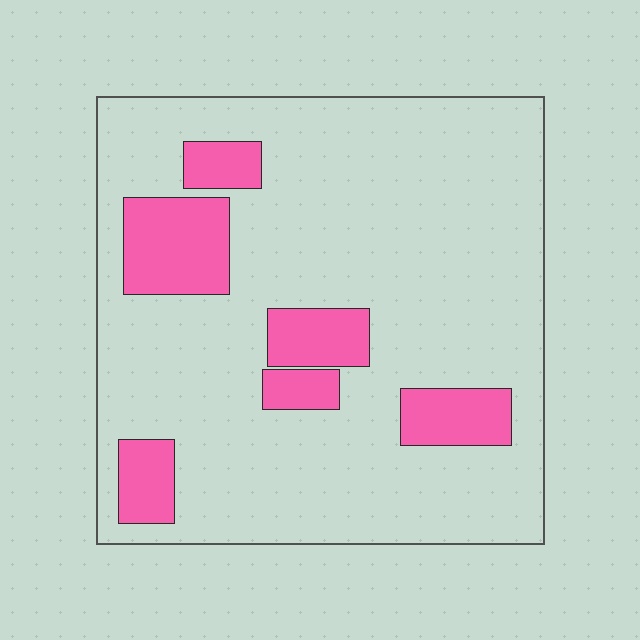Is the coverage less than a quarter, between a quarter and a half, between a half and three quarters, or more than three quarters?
Less than a quarter.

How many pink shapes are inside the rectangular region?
6.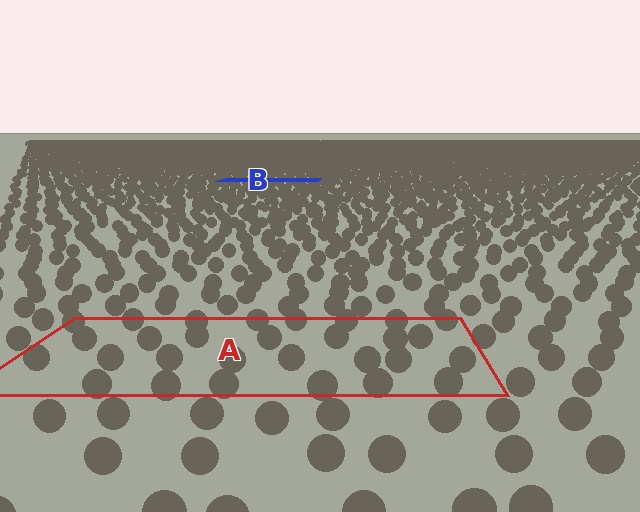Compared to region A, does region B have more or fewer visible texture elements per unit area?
Region B has more texture elements per unit area — they are packed more densely because it is farther away.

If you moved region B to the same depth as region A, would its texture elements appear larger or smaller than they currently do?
They would appear larger. At a closer depth, the same texture elements are projected at a bigger on-screen size.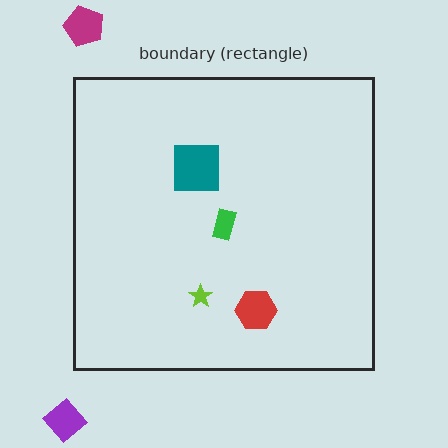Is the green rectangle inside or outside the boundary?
Inside.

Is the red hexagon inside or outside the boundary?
Inside.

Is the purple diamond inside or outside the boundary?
Outside.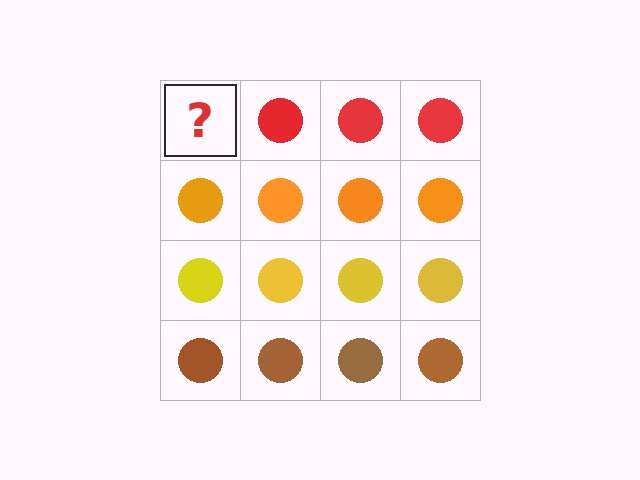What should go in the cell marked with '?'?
The missing cell should contain a red circle.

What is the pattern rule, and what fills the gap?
The rule is that each row has a consistent color. The gap should be filled with a red circle.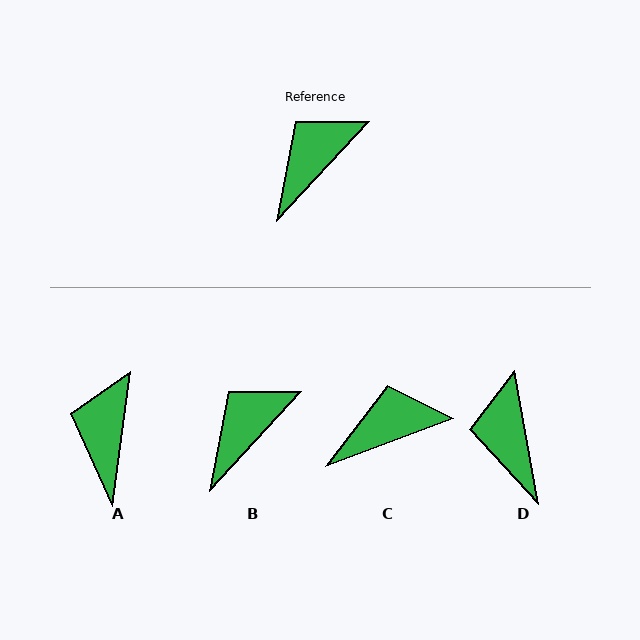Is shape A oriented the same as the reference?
No, it is off by about 35 degrees.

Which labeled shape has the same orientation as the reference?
B.